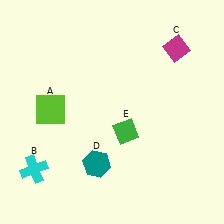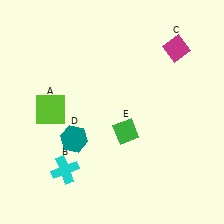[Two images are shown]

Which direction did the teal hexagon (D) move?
The teal hexagon (D) moved up.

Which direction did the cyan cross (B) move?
The cyan cross (B) moved right.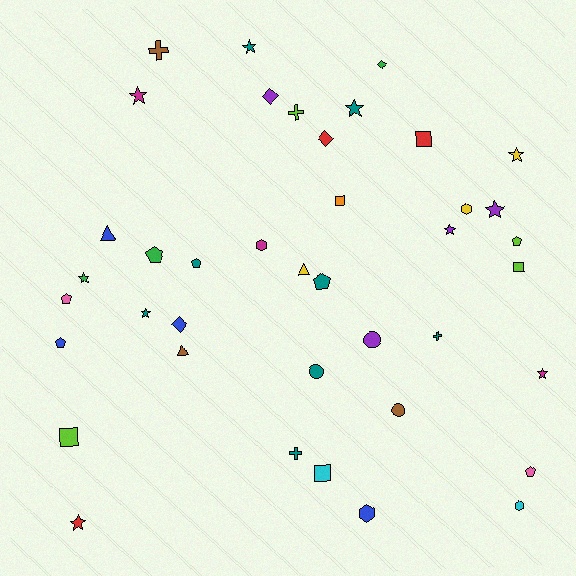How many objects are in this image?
There are 40 objects.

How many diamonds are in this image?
There are 4 diamonds.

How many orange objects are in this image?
There is 1 orange object.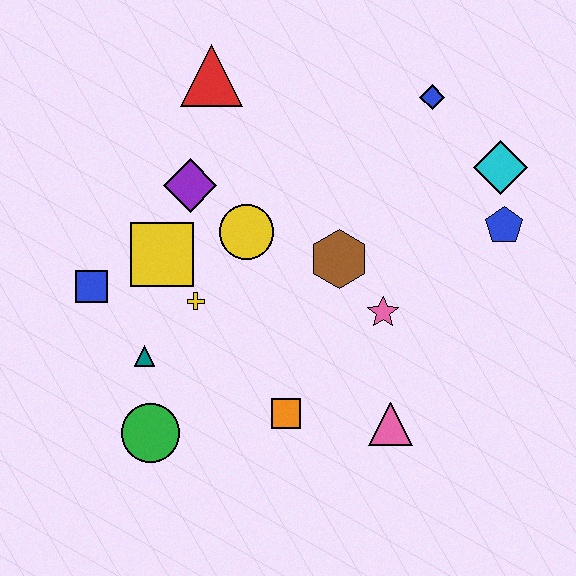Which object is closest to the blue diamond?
The cyan diamond is closest to the blue diamond.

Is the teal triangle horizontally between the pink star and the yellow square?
No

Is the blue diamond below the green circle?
No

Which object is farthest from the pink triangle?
The red triangle is farthest from the pink triangle.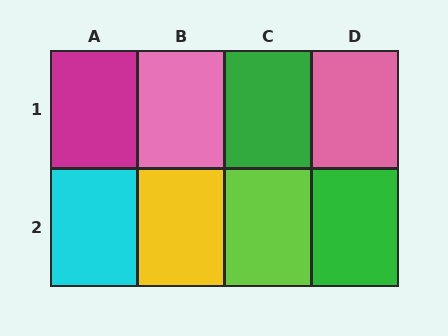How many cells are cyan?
1 cell is cyan.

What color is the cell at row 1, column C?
Green.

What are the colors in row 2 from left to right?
Cyan, yellow, lime, green.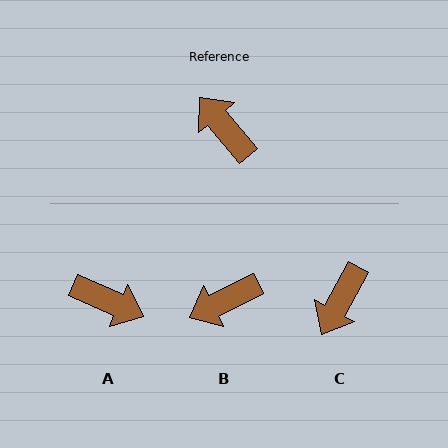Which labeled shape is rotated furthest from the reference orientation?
A, about 154 degrees away.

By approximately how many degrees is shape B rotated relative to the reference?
Approximately 77 degrees counter-clockwise.